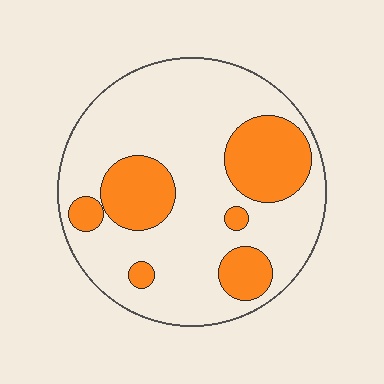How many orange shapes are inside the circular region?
6.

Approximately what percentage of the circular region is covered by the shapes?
Approximately 25%.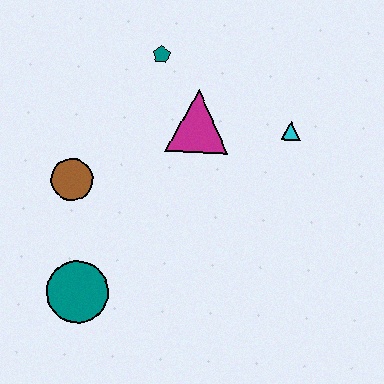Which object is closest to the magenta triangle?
The teal pentagon is closest to the magenta triangle.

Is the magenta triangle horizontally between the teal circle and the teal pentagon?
No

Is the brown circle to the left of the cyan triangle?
Yes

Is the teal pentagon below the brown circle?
No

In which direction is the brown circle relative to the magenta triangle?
The brown circle is to the left of the magenta triangle.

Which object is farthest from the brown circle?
The cyan triangle is farthest from the brown circle.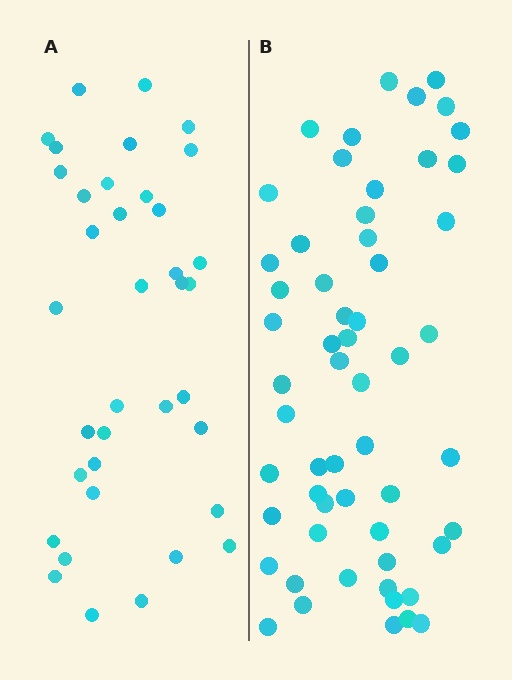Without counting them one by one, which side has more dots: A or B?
Region B (the right region) has more dots.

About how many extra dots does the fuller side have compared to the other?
Region B has approximately 20 more dots than region A.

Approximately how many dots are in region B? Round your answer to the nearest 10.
About 60 dots. (The exact count is 57, which rounds to 60.)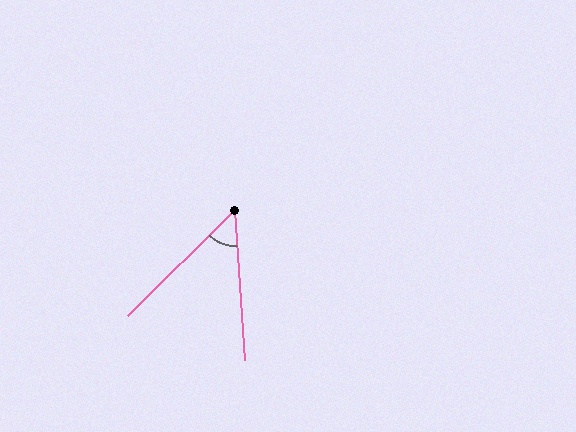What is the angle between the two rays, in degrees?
Approximately 49 degrees.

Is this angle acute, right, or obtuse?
It is acute.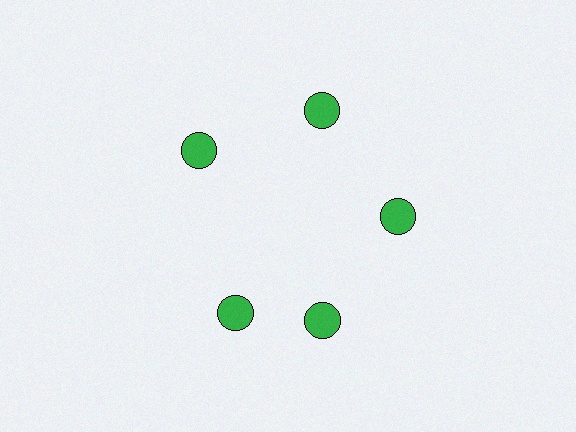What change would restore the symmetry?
The symmetry would be restored by rotating it back into even spacing with its neighbors so that all 5 circles sit at equal angles and equal distance from the center.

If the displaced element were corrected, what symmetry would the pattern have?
It would have 5-fold rotational symmetry — the pattern would map onto itself every 72 degrees.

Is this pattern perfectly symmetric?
No. The 5 green circles are arranged in a ring, but one element near the 8 o'clock position is rotated out of alignment along the ring, breaking the 5-fold rotational symmetry.